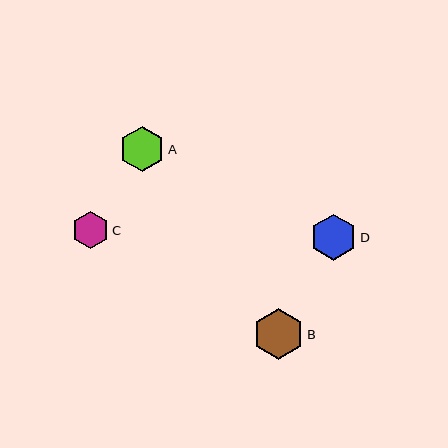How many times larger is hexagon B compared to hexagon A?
Hexagon B is approximately 1.1 times the size of hexagon A.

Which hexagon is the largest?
Hexagon B is the largest with a size of approximately 51 pixels.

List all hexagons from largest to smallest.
From largest to smallest: B, D, A, C.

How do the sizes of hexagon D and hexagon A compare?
Hexagon D and hexagon A are approximately the same size.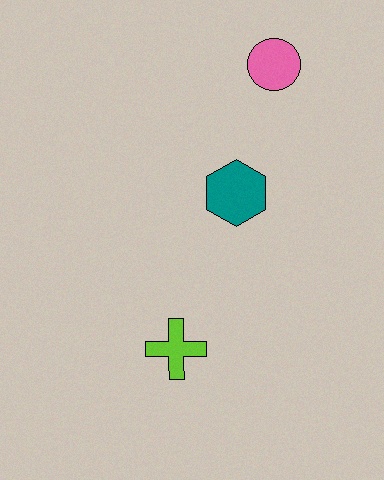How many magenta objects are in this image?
There are no magenta objects.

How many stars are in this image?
There are no stars.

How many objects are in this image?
There are 3 objects.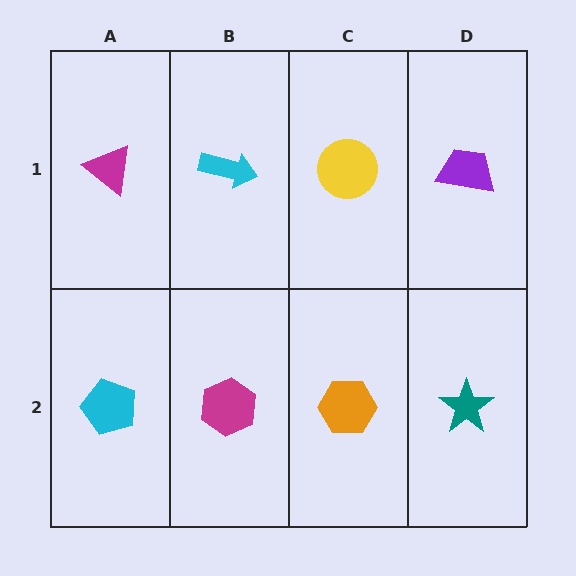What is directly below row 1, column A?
A cyan pentagon.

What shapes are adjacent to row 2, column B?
A cyan arrow (row 1, column B), a cyan pentagon (row 2, column A), an orange hexagon (row 2, column C).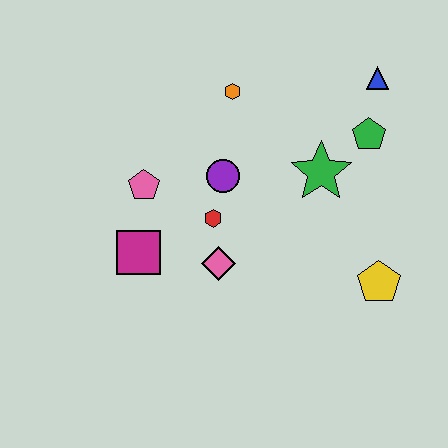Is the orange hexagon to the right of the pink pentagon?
Yes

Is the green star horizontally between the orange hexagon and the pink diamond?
No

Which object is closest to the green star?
The green pentagon is closest to the green star.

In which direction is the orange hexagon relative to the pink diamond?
The orange hexagon is above the pink diamond.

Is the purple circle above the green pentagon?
No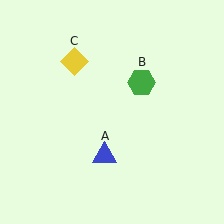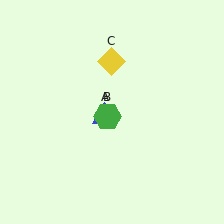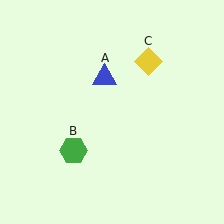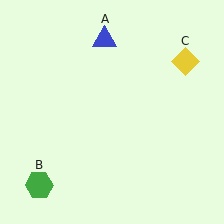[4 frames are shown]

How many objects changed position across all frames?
3 objects changed position: blue triangle (object A), green hexagon (object B), yellow diamond (object C).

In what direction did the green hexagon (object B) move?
The green hexagon (object B) moved down and to the left.